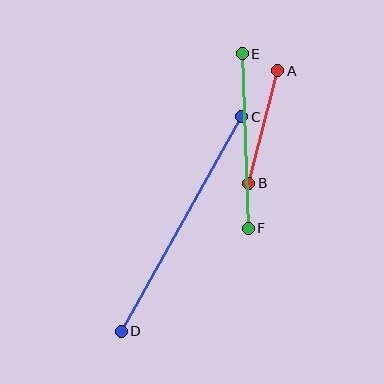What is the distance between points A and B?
The distance is approximately 116 pixels.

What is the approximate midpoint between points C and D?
The midpoint is at approximately (181, 224) pixels.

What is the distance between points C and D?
The distance is approximately 246 pixels.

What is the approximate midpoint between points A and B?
The midpoint is at approximately (263, 127) pixels.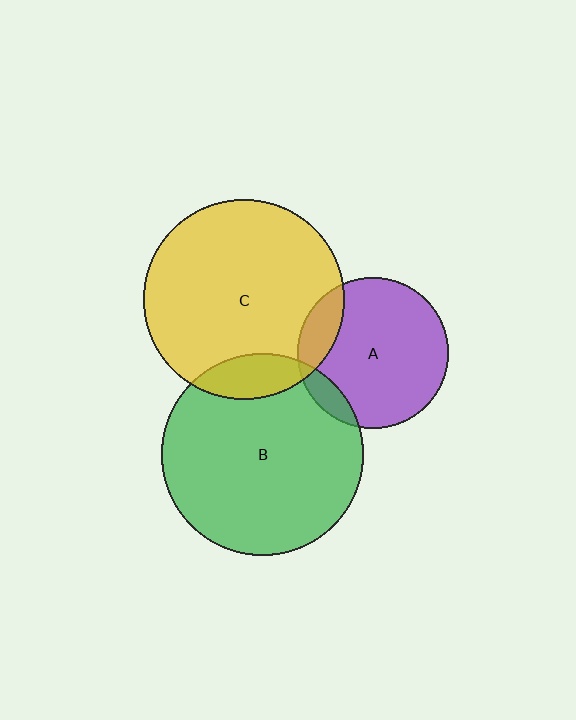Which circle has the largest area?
Circle B (green).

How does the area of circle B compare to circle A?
Approximately 1.8 times.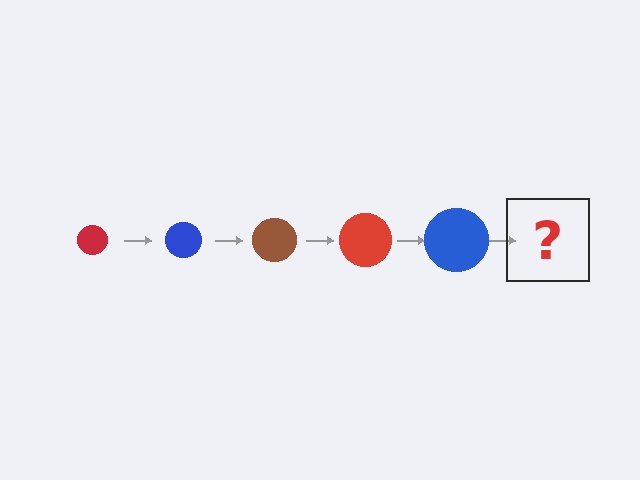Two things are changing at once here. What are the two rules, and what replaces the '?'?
The two rules are that the circle grows larger each step and the color cycles through red, blue, and brown. The '?' should be a brown circle, larger than the previous one.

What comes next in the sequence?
The next element should be a brown circle, larger than the previous one.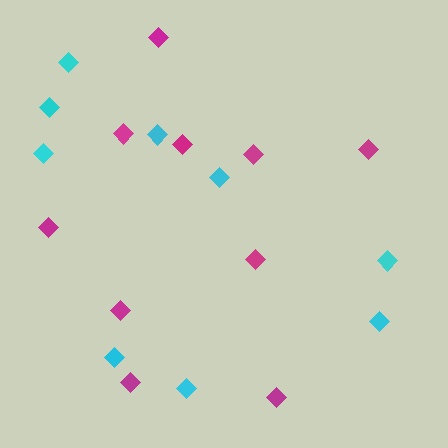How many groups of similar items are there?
There are 2 groups: one group of cyan diamonds (9) and one group of magenta diamonds (10).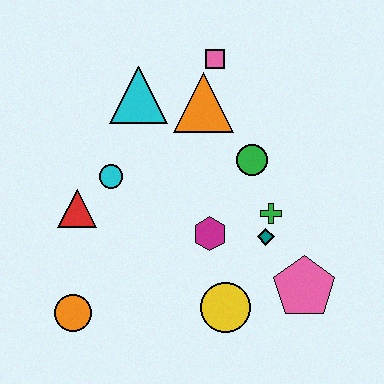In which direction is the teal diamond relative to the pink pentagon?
The teal diamond is above the pink pentagon.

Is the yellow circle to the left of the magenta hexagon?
No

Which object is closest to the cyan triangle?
The orange triangle is closest to the cyan triangle.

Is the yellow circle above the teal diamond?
No